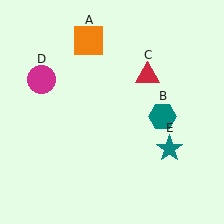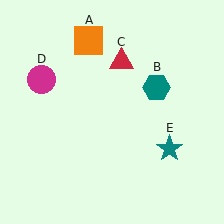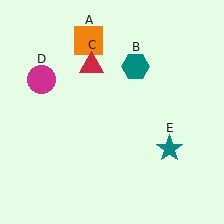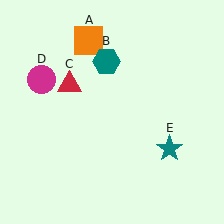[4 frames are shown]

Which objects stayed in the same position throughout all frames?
Orange square (object A) and magenta circle (object D) and teal star (object E) remained stationary.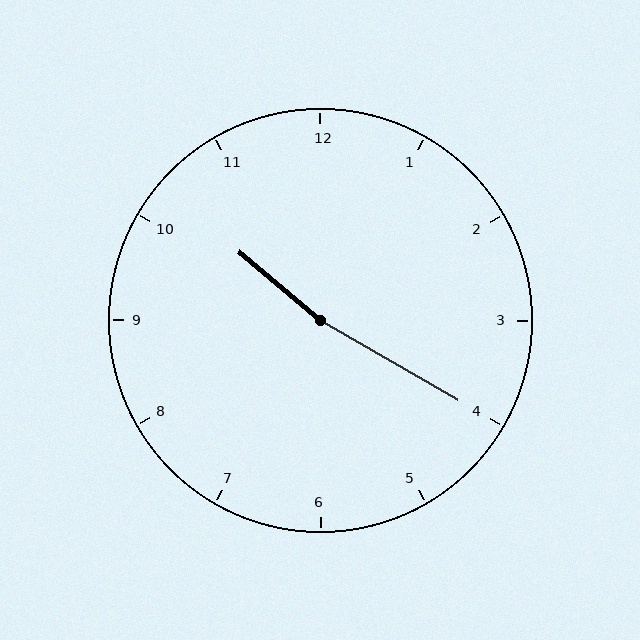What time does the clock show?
10:20.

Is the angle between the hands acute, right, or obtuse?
It is obtuse.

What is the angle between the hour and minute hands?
Approximately 170 degrees.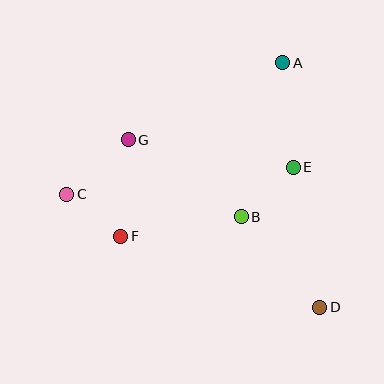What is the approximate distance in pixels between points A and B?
The distance between A and B is approximately 159 pixels.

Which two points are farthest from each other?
Points C and D are farthest from each other.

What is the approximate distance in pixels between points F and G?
The distance between F and G is approximately 97 pixels.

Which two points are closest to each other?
Points C and F are closest to each other.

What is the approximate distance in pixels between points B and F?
The distance between B and F is approximately 122 pixels.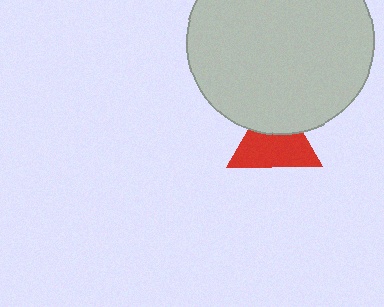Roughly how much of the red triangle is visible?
About half of it is visible (roughly 64%).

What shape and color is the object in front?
The object in front is a light gray circle.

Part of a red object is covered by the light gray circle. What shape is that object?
It is a triangle.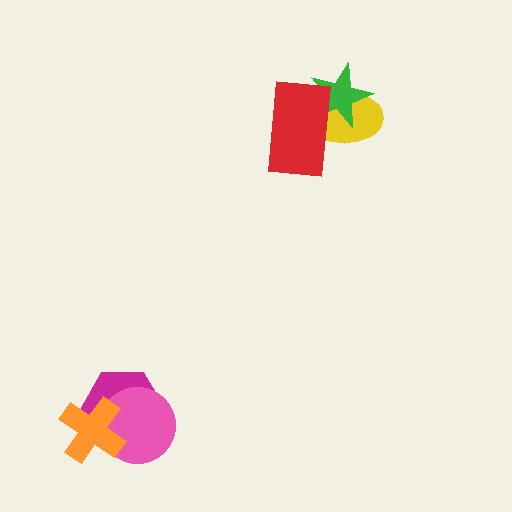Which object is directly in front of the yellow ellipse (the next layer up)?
The green star is directly in front of the yellow ellipse.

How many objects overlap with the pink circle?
2 objects overlap with the pink circle.